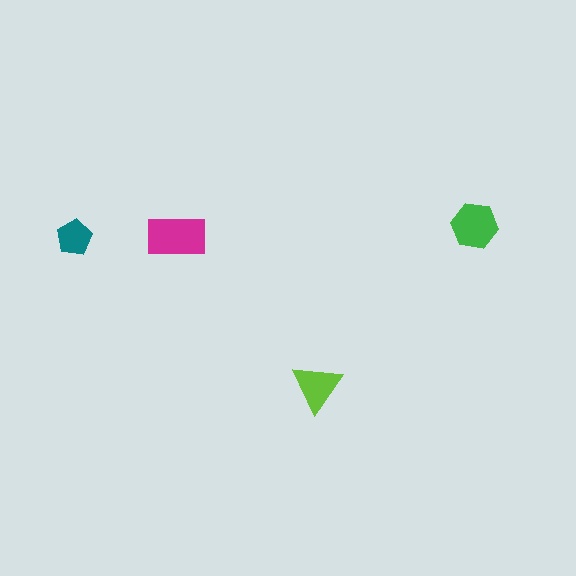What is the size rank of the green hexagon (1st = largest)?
2nd.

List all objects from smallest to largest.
The teal pentagon, the lime triangle, the green hexagon, the magenta rectangle.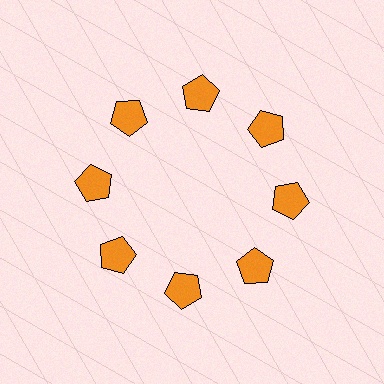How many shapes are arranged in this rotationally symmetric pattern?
There are 8 shapes, arranged in 8 groups of 1.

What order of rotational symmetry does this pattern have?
This pattern has 8-fold rotational symmetry.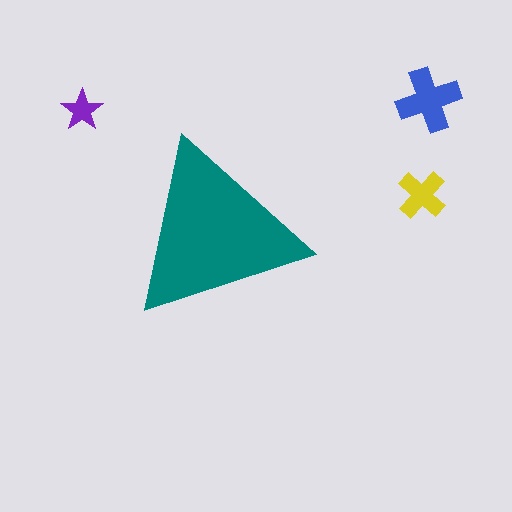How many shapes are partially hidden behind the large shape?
0 shapes are partially hidden.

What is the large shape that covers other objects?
A teal triangle.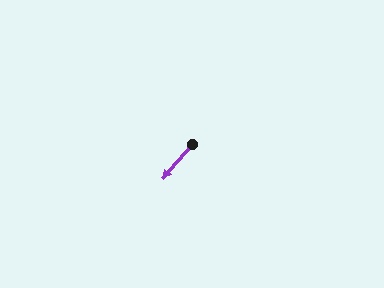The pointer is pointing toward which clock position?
Roughly 7 o'clock.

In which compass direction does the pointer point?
Southwest.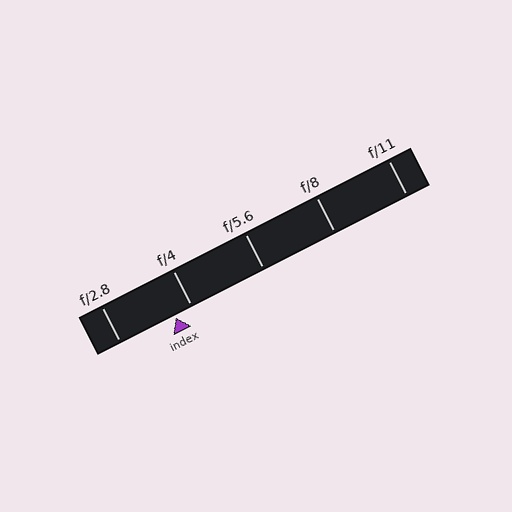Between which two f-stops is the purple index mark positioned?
The index mark is between f/2.8 and f/4.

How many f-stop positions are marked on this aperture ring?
There are 5 f-stop positions marked.